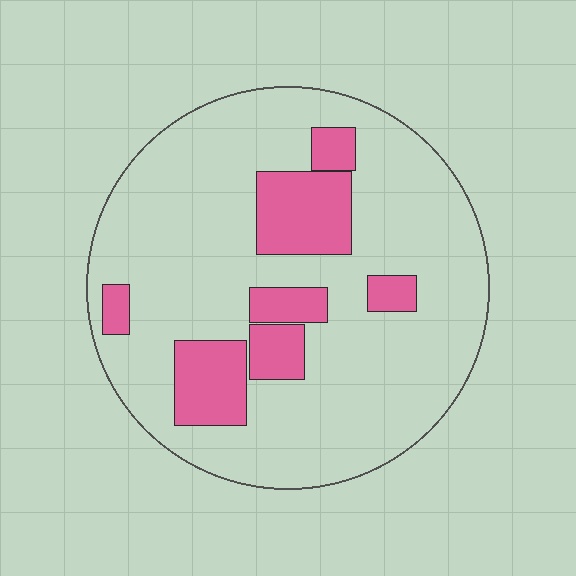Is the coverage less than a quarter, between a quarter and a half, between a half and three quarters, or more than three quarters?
Less than a quarter.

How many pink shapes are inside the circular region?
7.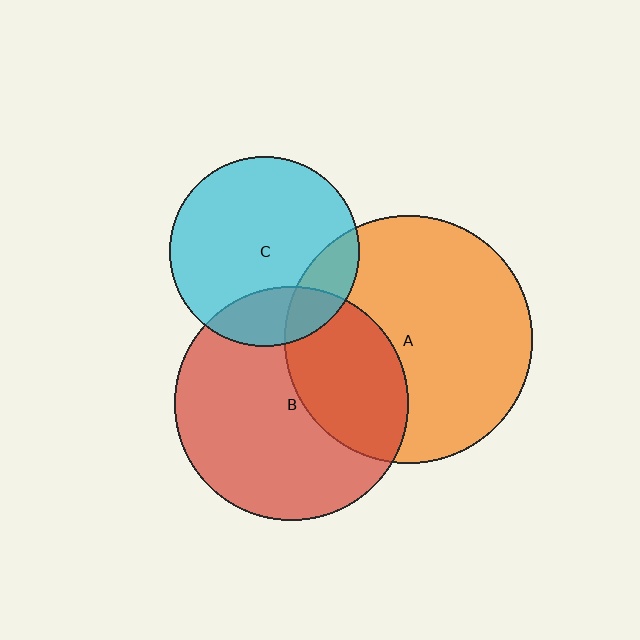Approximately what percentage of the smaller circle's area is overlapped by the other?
Approximately 35%.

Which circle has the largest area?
Circle A (orange).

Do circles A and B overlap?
Yes.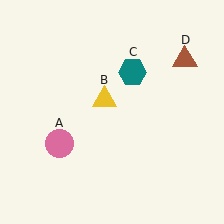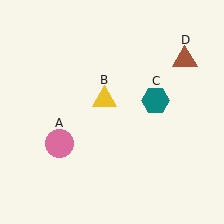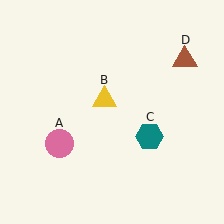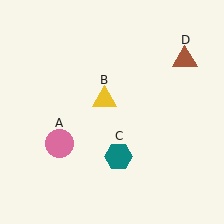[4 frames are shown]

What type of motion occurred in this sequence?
The teal hexagon (object C) rotated clockwise around the center of the scene.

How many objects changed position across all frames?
1 object changed position: teal hexagon (object C).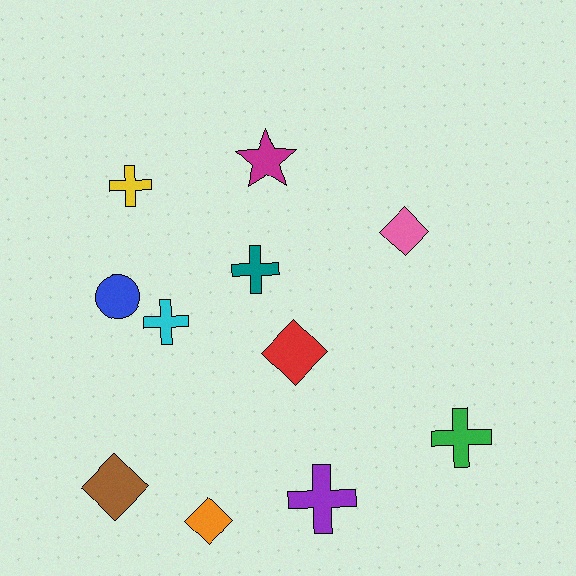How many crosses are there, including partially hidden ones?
There are 5 crosses.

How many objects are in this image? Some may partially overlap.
There are 11 objects.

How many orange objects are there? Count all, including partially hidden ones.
There is 1 orange object.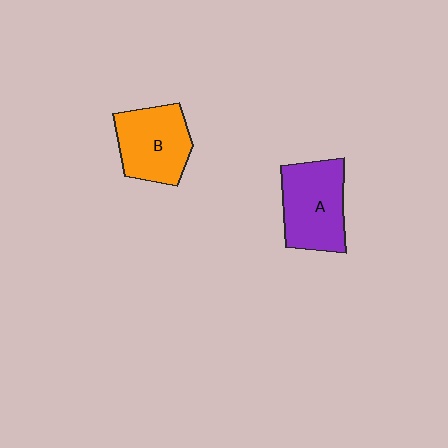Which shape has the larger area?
Shape A (purple).